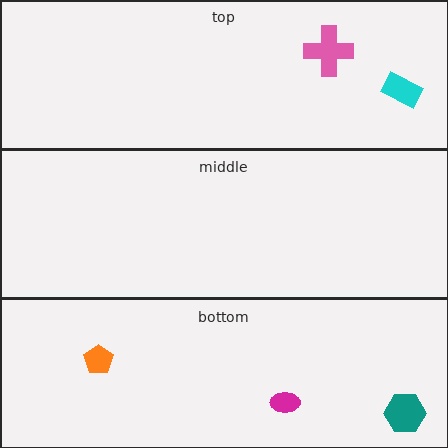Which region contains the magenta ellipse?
The bottom region.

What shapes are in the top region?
The cyan rectangle, the pink cross.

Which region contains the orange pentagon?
The bottom region.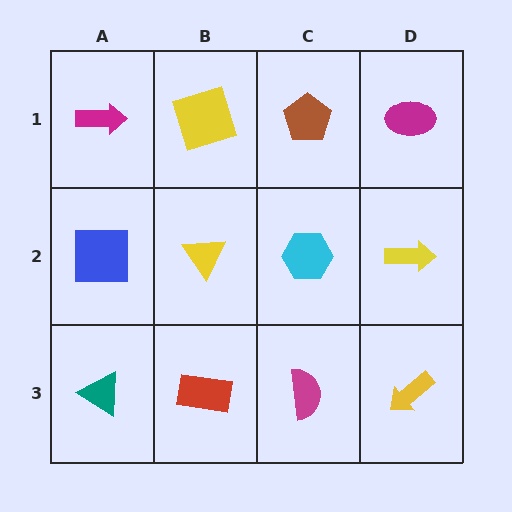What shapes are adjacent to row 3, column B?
A yellow triangle (row 2, column B), a teal triangle (row 3, column A), a magenta semicircle (row 3, column C).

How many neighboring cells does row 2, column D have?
3.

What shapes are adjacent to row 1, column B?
A yellow triangle (row 2, column B), a magenta arrow (row 1, column A), a brown pentagon (row 1, column C).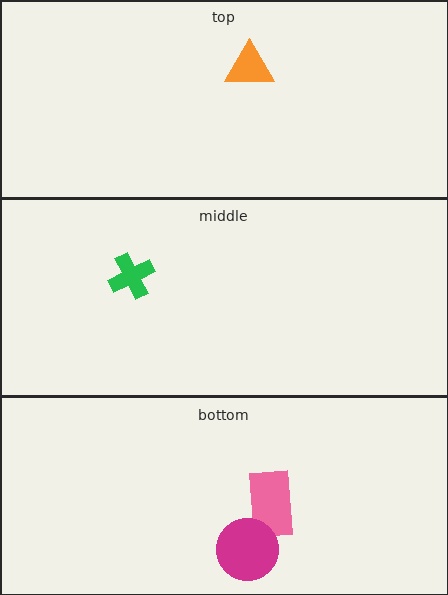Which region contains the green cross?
The middle region.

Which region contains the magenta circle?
The bottom region.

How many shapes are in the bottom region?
2.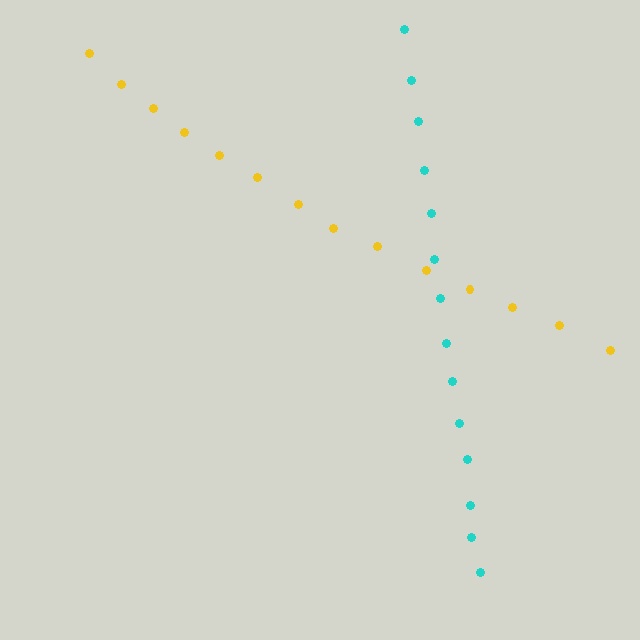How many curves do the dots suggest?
There are 2 distinct paths.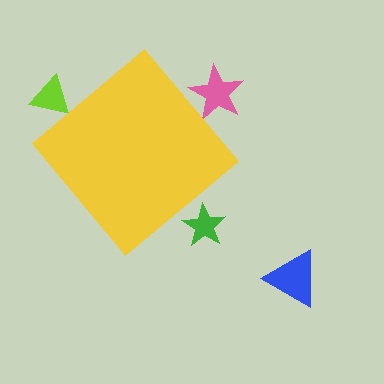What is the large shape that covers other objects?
A yellow diamond.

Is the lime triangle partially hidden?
Yes, the lime triangle is partially hidden behind the yellow diamond.